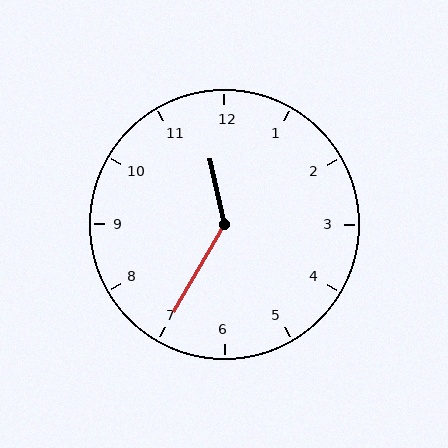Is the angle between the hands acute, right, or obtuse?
It is obtuse.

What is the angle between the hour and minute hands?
Approximately 138 degrees.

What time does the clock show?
11:35.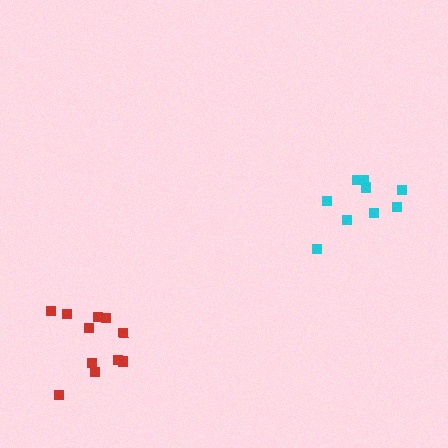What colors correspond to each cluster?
The clusters are colored: cyan, red.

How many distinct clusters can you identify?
There are 2 distinct clusters.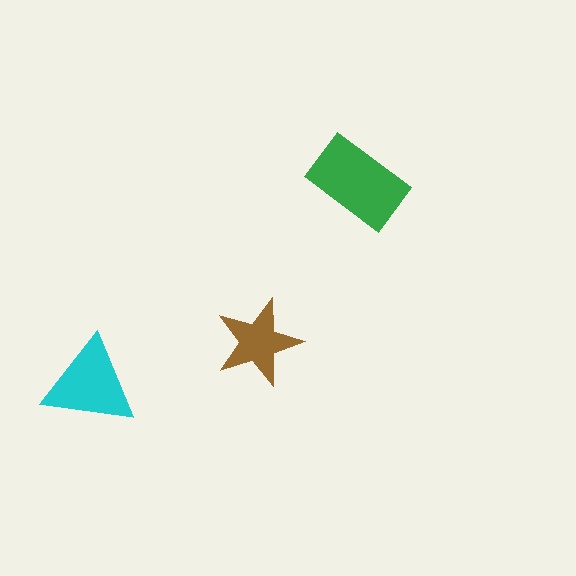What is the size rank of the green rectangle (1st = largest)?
1st.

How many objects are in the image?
There are 3 objects in the image.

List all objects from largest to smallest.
The green rectangle, the cyan triangle, the brown star.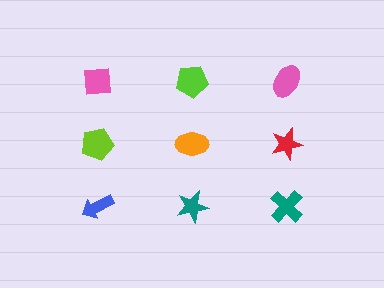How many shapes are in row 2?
3 shapes.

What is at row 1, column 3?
A pink ellipse.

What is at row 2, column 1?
A lime pentagon.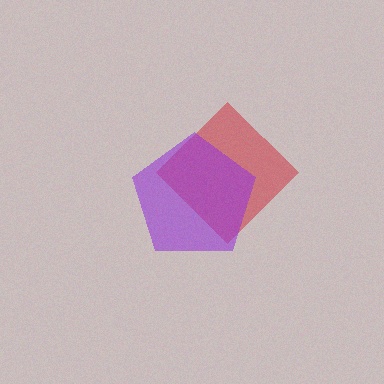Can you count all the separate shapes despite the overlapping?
Yes, there are 2 separate shapes.